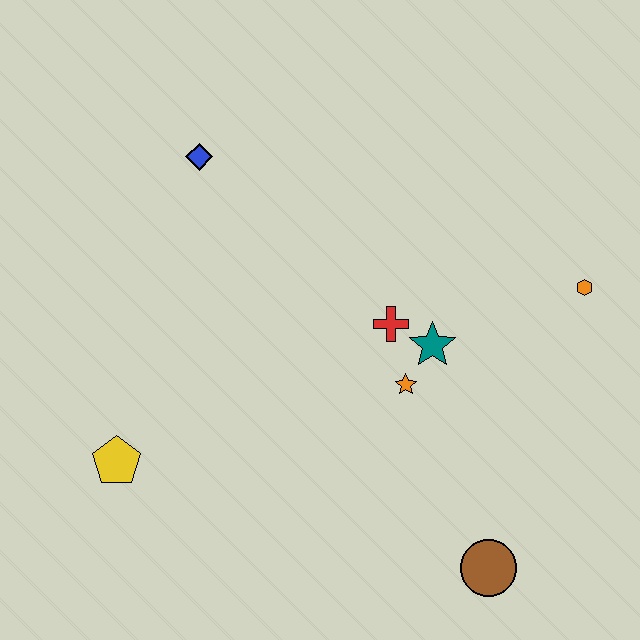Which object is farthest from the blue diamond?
The brown circle is farthest from the blue diamond.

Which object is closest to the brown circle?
The orange star is closest to the brown circle.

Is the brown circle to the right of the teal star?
Yes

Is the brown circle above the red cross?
No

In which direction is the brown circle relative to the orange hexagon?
The brown circle is below the orange hexagon.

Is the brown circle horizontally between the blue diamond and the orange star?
No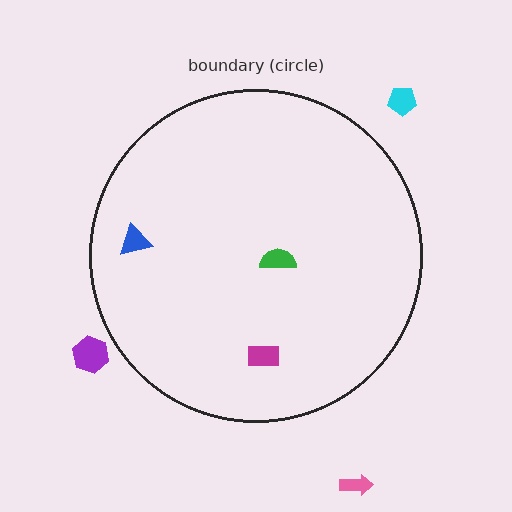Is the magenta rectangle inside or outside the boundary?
Inside.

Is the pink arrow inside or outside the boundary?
Outside.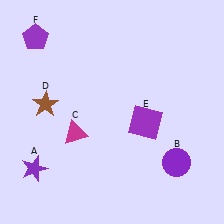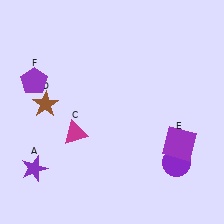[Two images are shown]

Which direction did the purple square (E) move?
The purple square (E) moved right.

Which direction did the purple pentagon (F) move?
The purple pentagon (F) moved down.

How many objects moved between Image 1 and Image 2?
2 objects moved between the two images.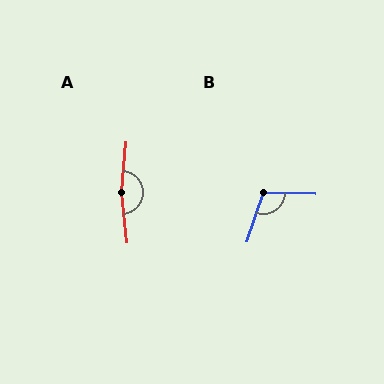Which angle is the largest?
A, at approximately 168 degrees.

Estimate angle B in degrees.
Approximately 107 degrees.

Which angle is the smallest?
B, at approximately 107 degrees.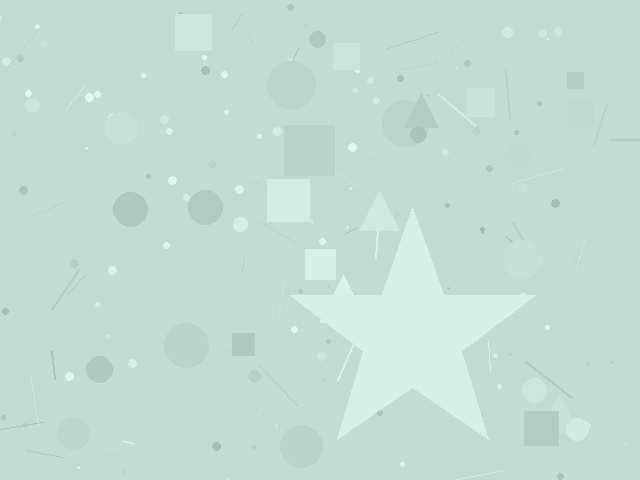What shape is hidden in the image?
A star is hidden in the image.